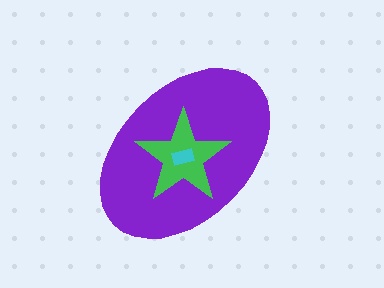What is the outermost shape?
The purple ellipse.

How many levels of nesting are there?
3.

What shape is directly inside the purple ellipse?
The green star.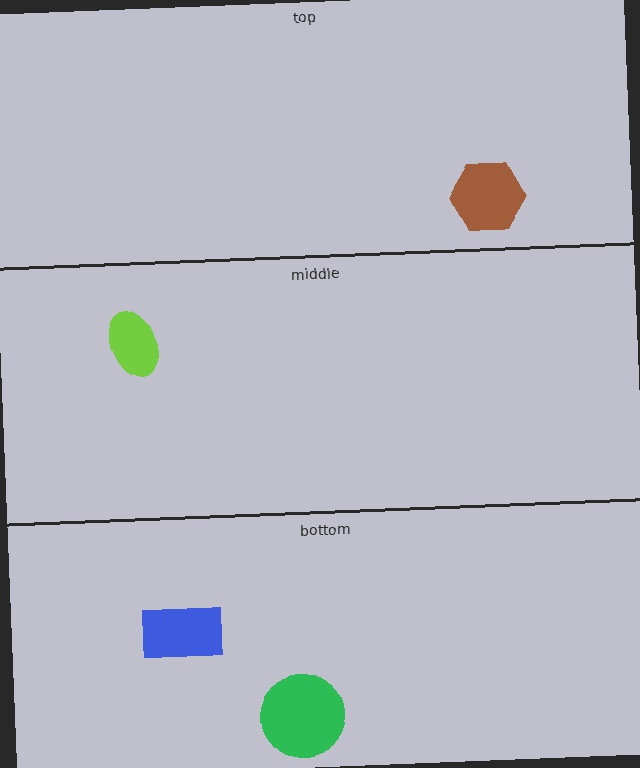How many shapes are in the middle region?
1.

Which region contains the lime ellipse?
The middle region.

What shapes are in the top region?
The brown hexagon.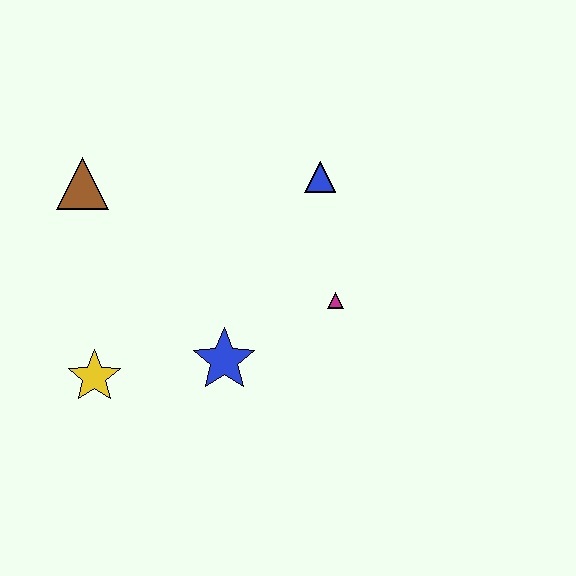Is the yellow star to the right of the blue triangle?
No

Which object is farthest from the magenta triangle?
The brown triangle is farthest from the magenta triangle.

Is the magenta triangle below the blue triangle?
Yes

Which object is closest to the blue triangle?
The magenta triangle is closest to the blue triangle.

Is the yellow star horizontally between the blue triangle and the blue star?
No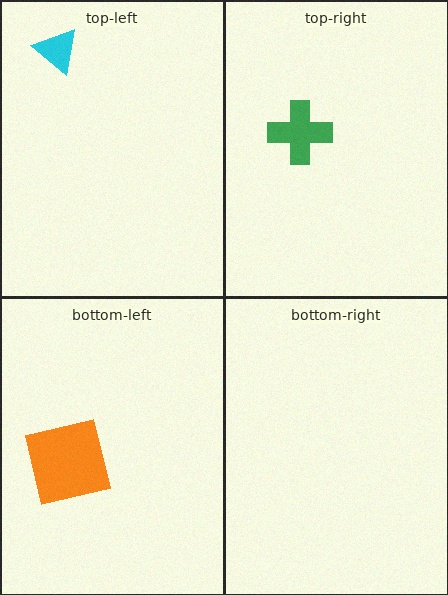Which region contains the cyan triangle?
The top-left region.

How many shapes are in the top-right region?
1.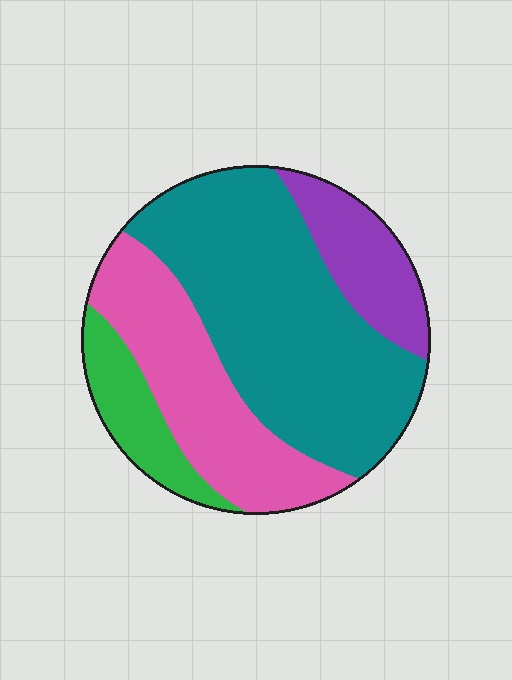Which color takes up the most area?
Teal, at roughly 50%.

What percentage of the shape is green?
Green covers around 10% of the shape.